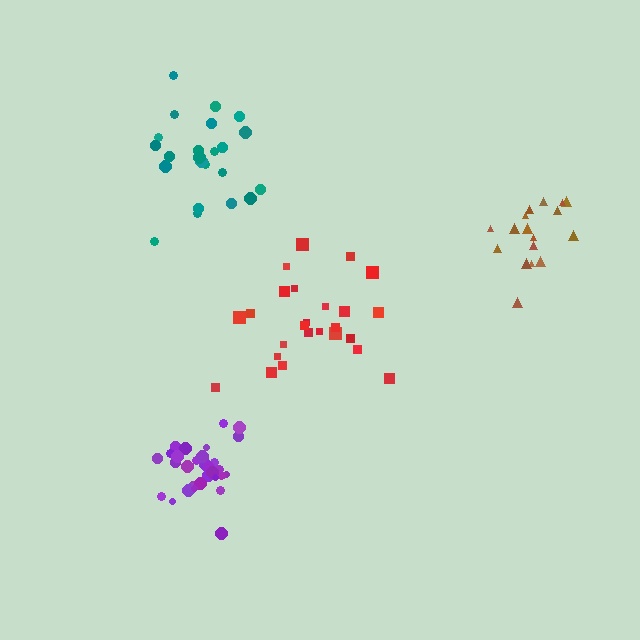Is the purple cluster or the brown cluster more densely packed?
Purple.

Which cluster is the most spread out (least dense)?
Red.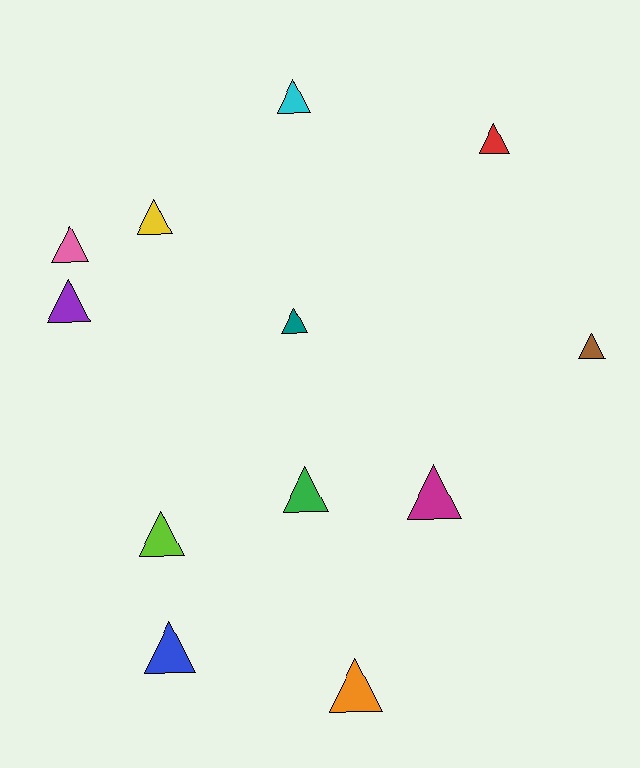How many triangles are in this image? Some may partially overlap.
There are 12 triangles.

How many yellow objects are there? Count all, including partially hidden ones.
There is 1 yellow object.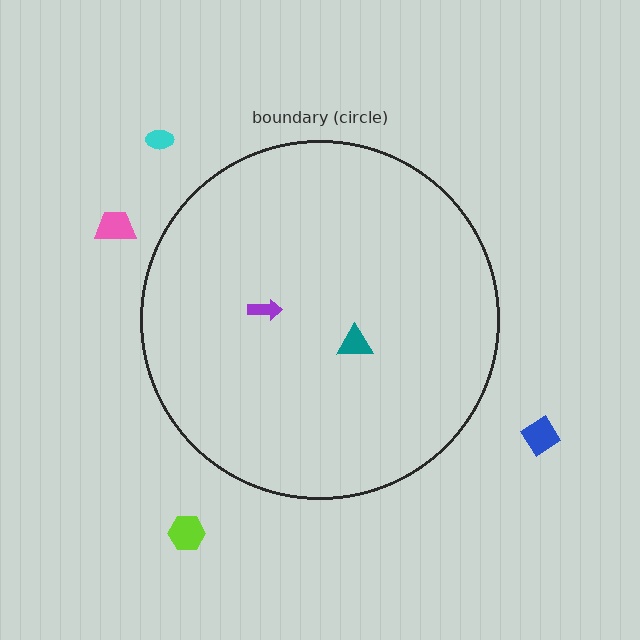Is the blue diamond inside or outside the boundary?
Outside.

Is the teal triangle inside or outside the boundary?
Inside.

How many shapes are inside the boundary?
2 inside, 4 outside.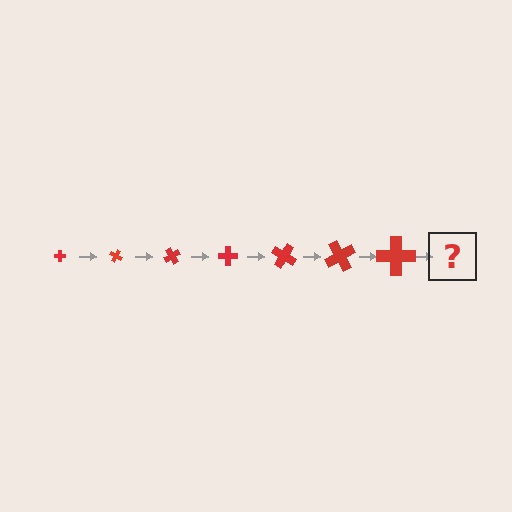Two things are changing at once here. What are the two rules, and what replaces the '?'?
The two rules are that the cross grows larger each step and it rotates 30 degrees each step. The '?' should be a cross, larger than the previous one and rotated 210 degrees from the start.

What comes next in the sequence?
The next element should be a cross, larger than the previous one and rotated 210 degrees from the start.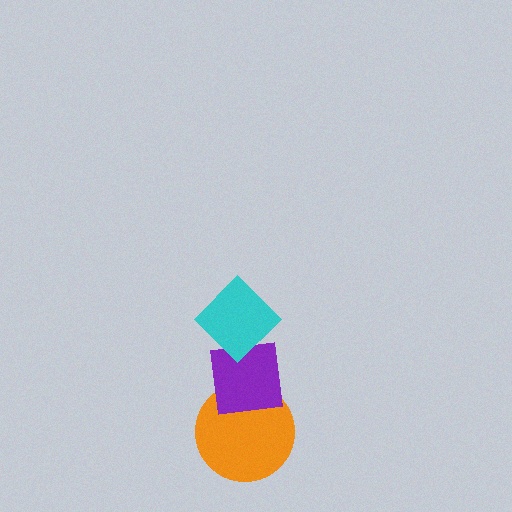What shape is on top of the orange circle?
The purple square is on top of the orange circle.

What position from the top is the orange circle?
The orange circle is 3rd from the top.